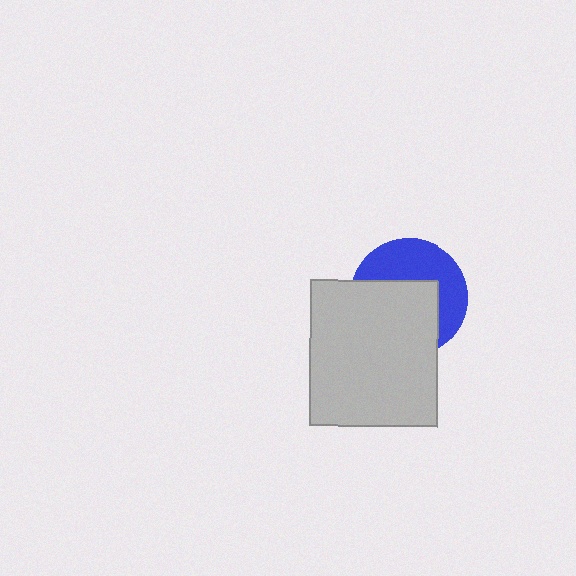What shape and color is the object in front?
The object in front is a light gray rectangle.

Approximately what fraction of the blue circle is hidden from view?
Roughly 54% of the blue circle is hidden behind the light gray rectangle.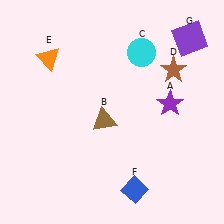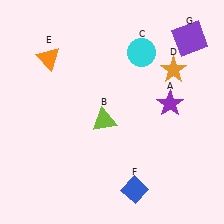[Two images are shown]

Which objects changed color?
B changed from brown to lime. D changed from brown to orange.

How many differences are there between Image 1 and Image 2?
There are 2 differences between the two images.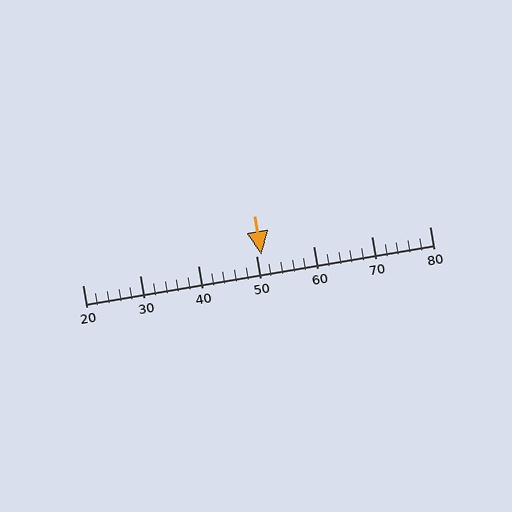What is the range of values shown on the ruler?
The ruler shows values from 20 to 80.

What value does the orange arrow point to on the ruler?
The orange arrow points to approximately 51.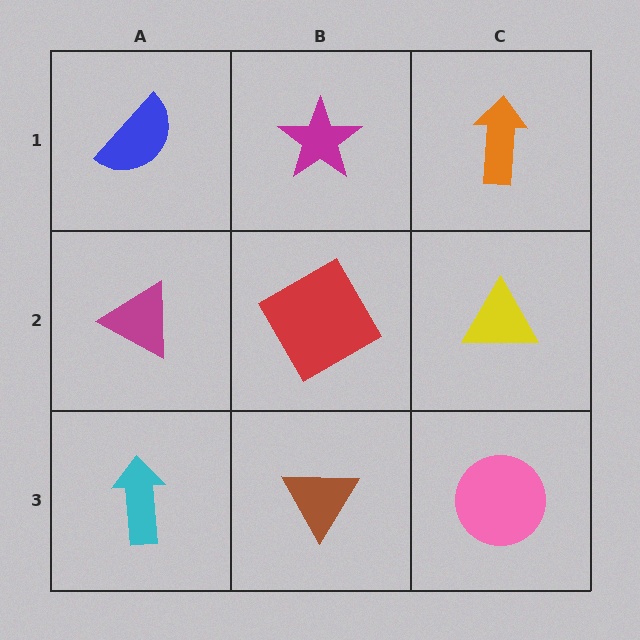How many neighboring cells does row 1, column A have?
2.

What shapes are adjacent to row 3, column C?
A yellow triangle (row 2, column C), a brown triangle (row 3, column B).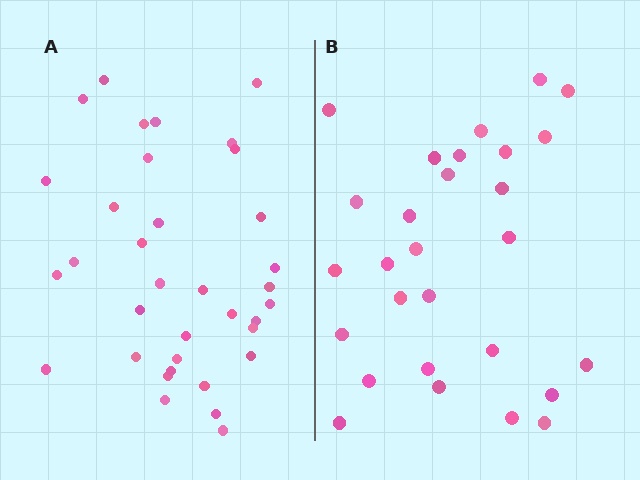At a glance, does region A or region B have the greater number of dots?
Region A (the left region) has more dots.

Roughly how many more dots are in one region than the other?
Region A has roughly 8 or so more dots than region B.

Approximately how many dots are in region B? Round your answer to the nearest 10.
About 30 dots. (The exact count is 28, which rounds to 30.)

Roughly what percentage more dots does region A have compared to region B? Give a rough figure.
About 25% more.